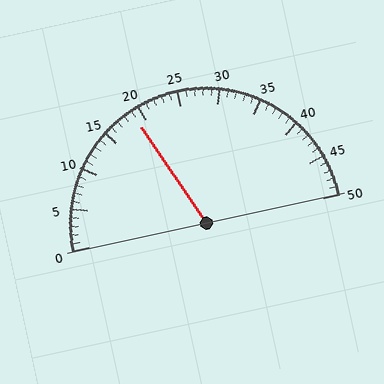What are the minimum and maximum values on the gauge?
The gauge ranges from 0 to 50.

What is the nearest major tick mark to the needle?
The nearest major tick mark is 20.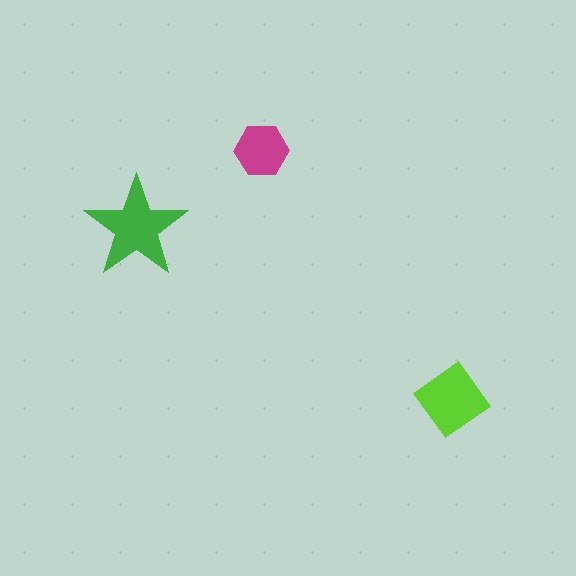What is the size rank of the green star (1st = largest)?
1st.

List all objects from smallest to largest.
The magenta hexagon, the lime diamond, the green star.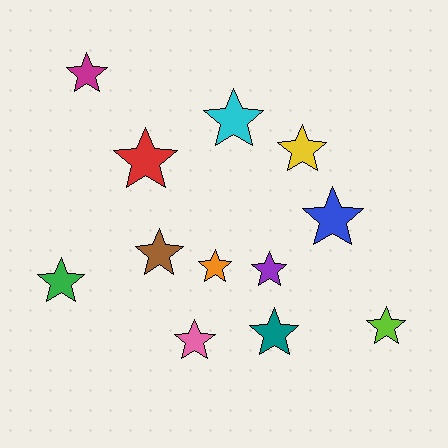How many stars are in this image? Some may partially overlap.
There are 12 stars.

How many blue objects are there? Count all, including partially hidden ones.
There is 1 blue object.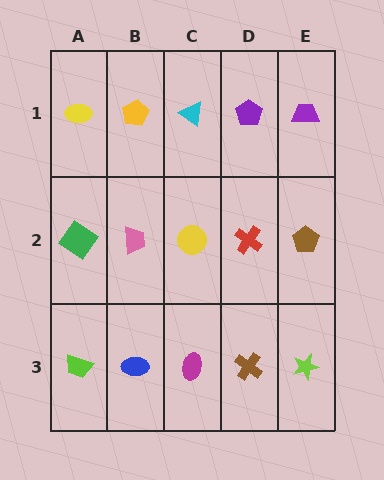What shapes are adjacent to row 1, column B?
A pink trapezoid (row 2, column B), a yellow ellipse (row 1, column A), a cyan triangle (row 1, column C).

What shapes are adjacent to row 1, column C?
A yellow circle (row 2, column C), a yellow pentagon (row 1, column B), a purple pentagon (row 1, column D).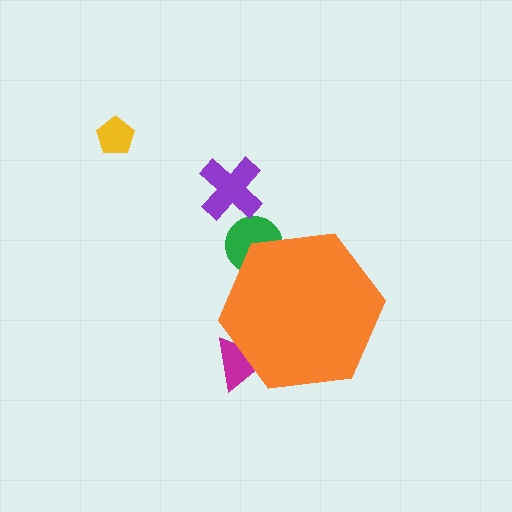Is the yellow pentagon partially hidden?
No, the yellow pentagon is fully visible.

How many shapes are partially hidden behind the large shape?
2 shapes are partially hidden.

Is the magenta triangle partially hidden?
Yes, the magenta triangle is partially hidden behind the orange hexagon.